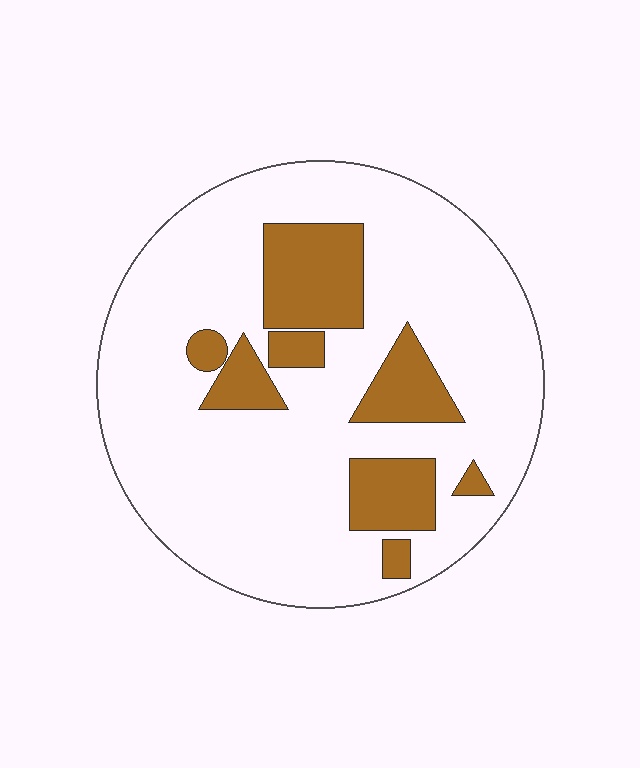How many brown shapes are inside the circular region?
8.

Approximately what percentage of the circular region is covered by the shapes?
Approximately 20%.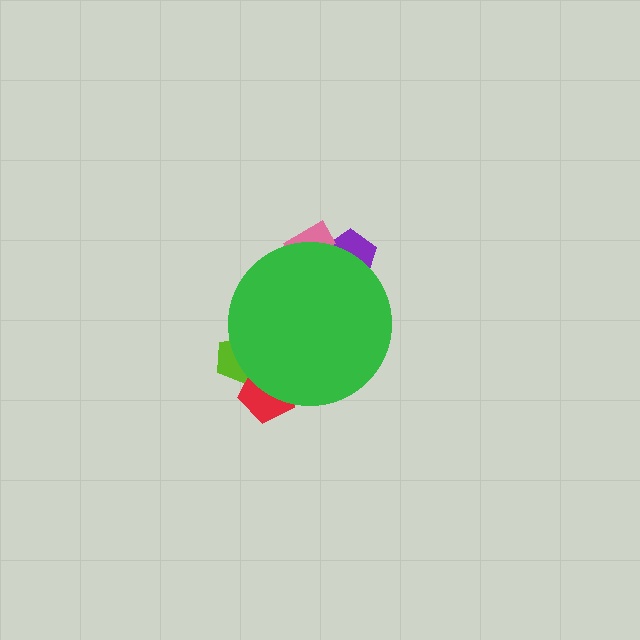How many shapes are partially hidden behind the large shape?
4 shapes are partially hidden.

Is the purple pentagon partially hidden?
Yes, the purple pentagon is partially hidden behind the green circle.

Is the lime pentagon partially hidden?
Yes, the lime pentagon is partially hidden behind the green circle.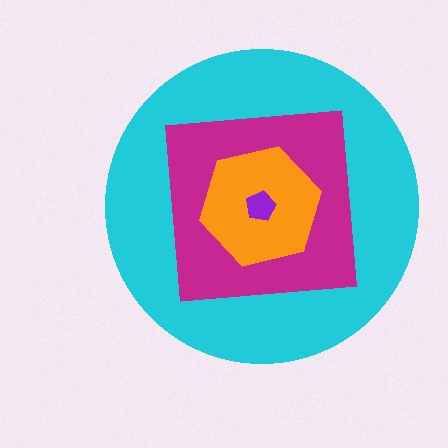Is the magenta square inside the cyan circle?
Yes.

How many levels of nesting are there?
4.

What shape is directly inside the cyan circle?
The magenta square.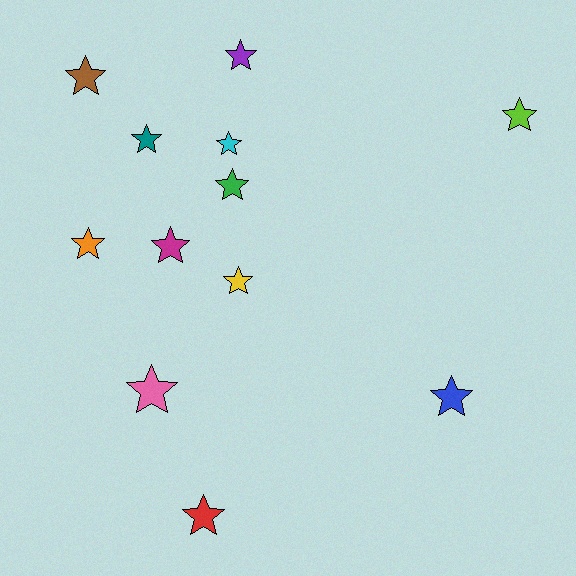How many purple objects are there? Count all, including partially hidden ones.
There is 1 purple object.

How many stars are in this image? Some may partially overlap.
There are 12 stars.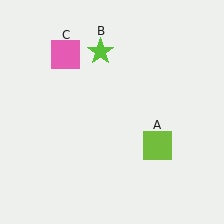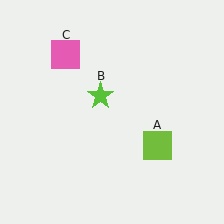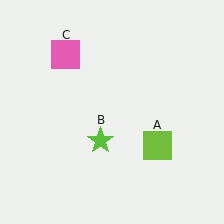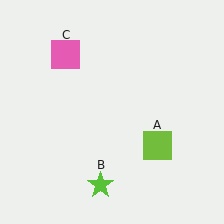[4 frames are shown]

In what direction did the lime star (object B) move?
The lime star (object B) moved down.